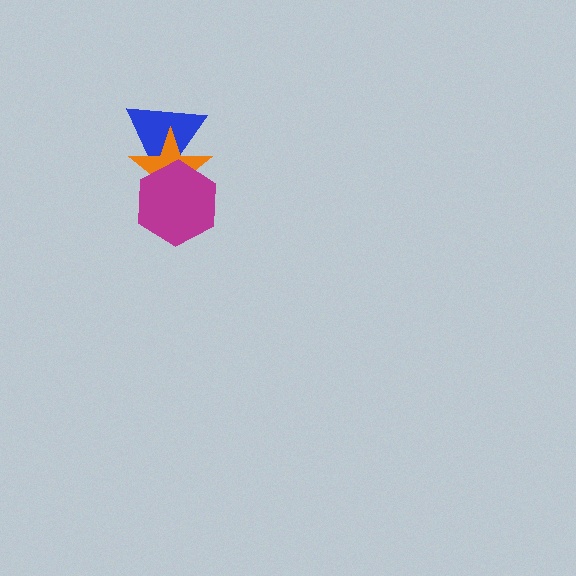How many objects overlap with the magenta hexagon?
2 objects overlap with the magenta hexagon.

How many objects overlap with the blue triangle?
2 objects overlap with the blue triangle.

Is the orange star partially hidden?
Yes, it is partially covered by another shape.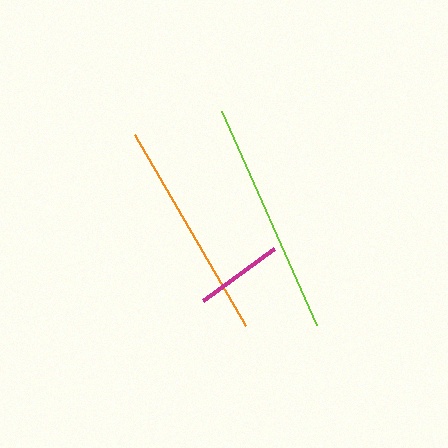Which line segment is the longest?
The lime line is the longest at approximately 234 pixels.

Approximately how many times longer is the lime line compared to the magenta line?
The lime line is approximately 2.7 times the length of the magenta line.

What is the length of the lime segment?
The lime segment is approximately 234 pixels long.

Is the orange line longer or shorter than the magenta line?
The orange line is longer than the magenta line.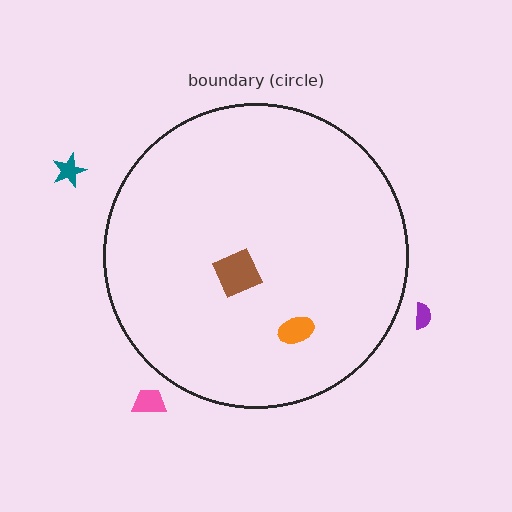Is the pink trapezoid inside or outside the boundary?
Outside.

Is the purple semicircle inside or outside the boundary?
Outside.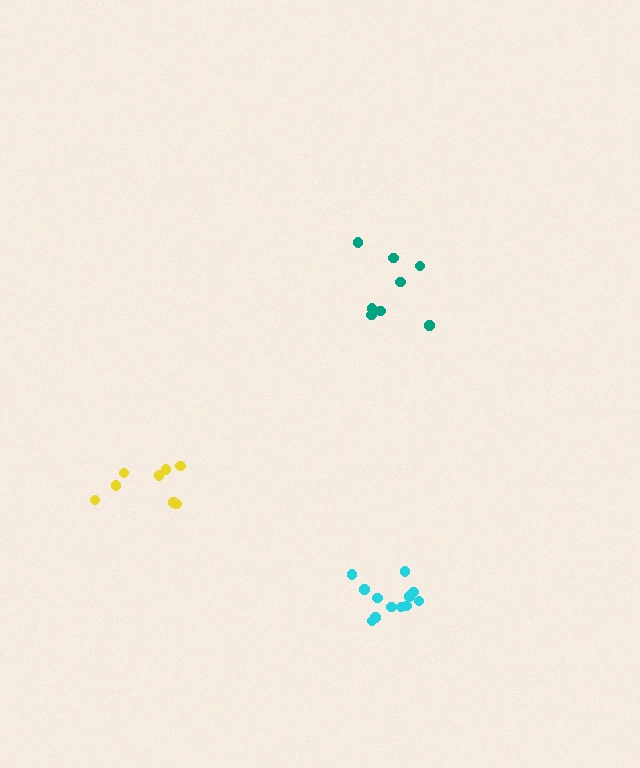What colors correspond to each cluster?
The clusters are colored: teal, yellow, cyan.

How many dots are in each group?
Group 1: 8 dots, Group 2: 8 dots, Group 3: 13 dots (29 total).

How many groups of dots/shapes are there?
There are 3 groups.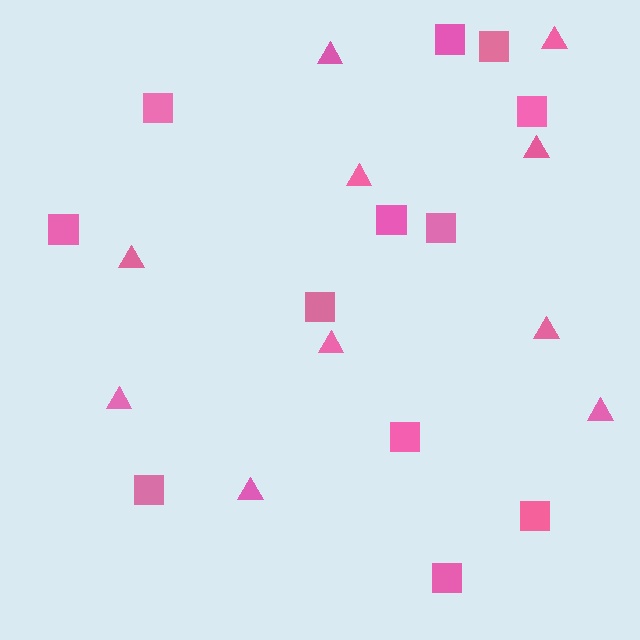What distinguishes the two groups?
There are 2 groups: one group of triangles (10) and one group of squares (12).